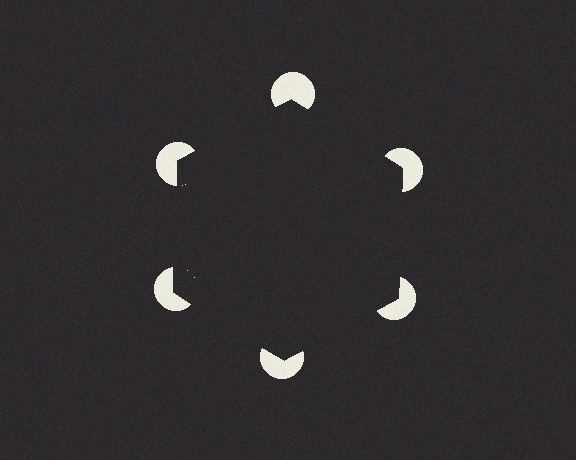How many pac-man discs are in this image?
There are 6 — one at each vertex of the illusory hexagon.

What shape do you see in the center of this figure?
An illusory hexagon — its edges are inferred from the aligned wedge cuts in the pac-man discs, not physically drawn.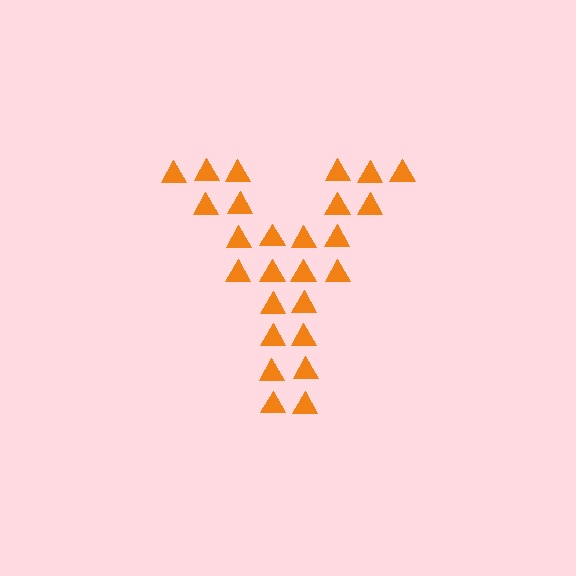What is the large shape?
The large shape is the letter Y.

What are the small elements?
The small elements are triangles.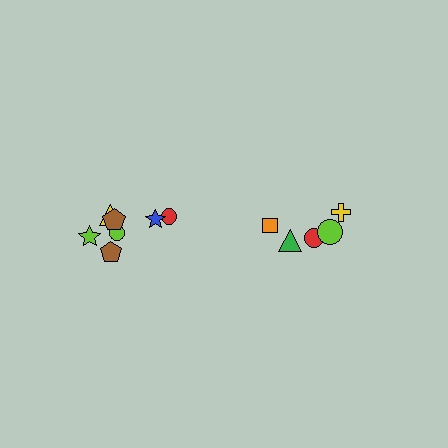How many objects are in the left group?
There are 7 objects.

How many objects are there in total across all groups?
There are 12 objects.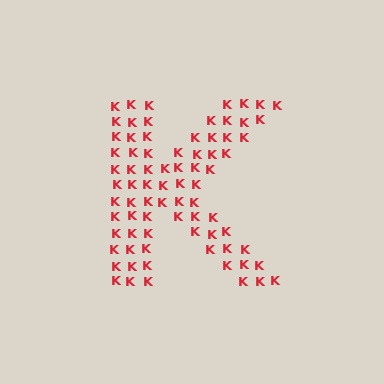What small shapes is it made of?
It is made of small letter K's.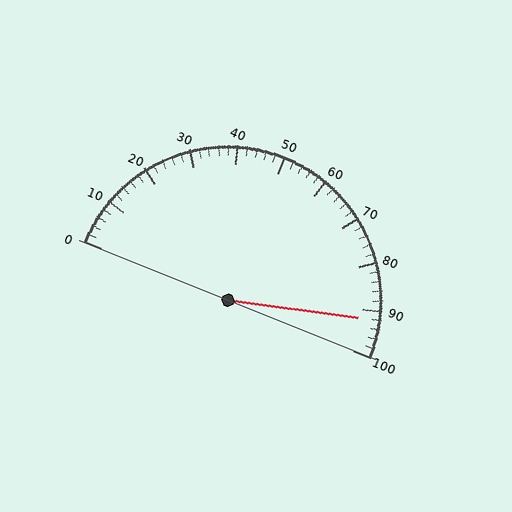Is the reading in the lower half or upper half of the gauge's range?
The reading is in the upper half of the range (0 to 100).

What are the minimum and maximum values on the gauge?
The gauge ranges from 0 to 100.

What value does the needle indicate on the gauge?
The needle indicates approximately 92.